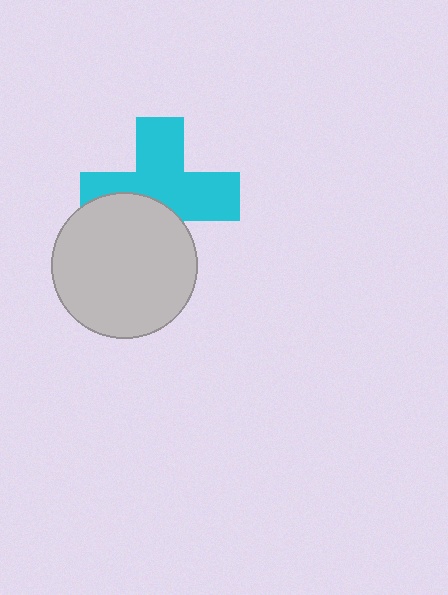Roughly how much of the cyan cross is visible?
About half of it is visible (roughly 62%).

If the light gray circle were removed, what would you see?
You would see the complete cyan cross.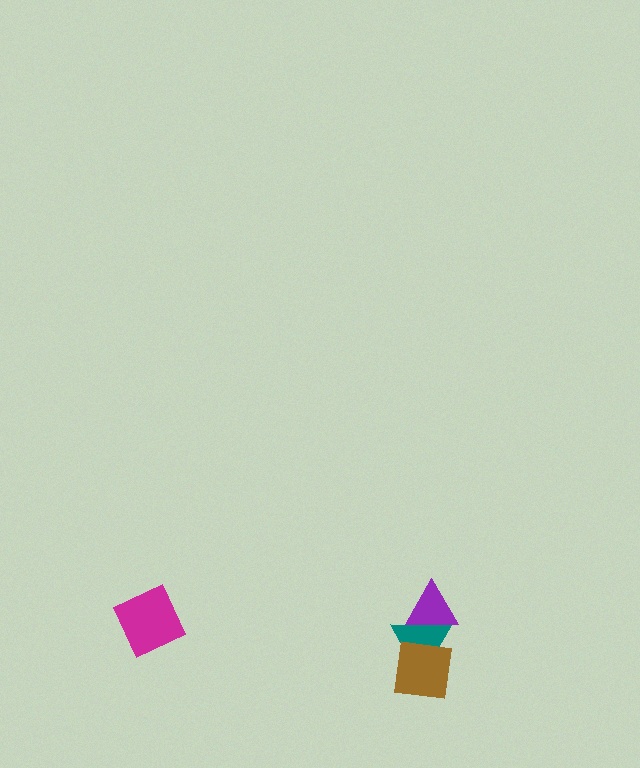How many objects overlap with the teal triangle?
2 objects overlap with the teal triangle.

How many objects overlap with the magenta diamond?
0 objects overlap with the magenta diamond.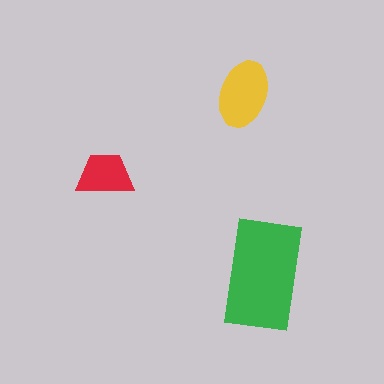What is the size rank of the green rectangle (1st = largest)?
1st.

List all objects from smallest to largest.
The red trapezoid, the yellow ellipse, the green rectangle.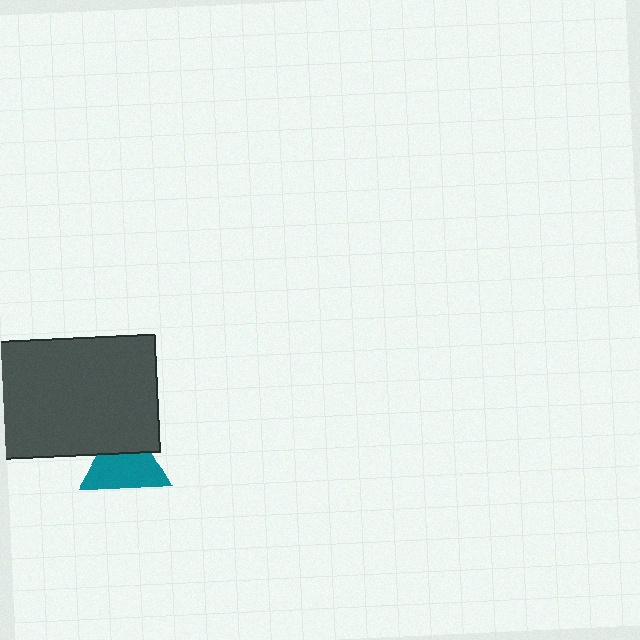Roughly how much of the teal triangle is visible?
Most of it is visible (roughly 65%).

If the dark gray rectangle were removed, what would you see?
You would see the complete teal triangle.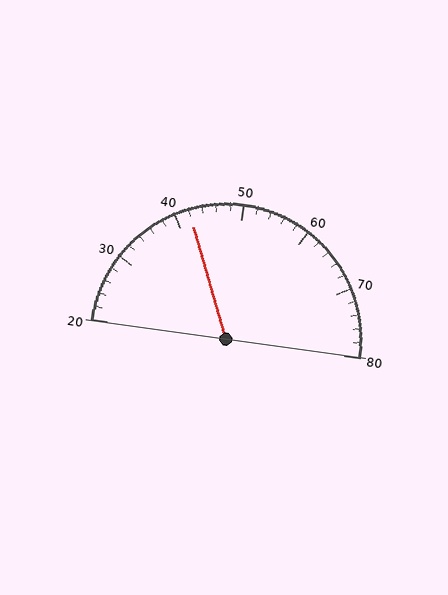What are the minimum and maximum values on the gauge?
The gauge ranges from 20 to 80.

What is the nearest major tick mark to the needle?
The nearest major tick mark is 40.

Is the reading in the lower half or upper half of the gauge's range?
The reading is in the lower half of the range (20 to 80).